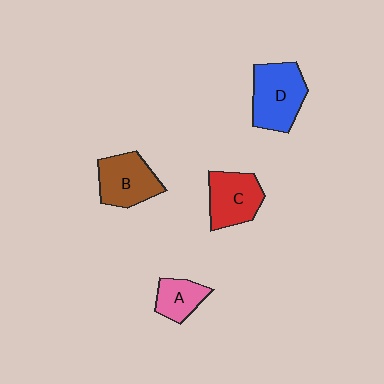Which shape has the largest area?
Shape D (blue).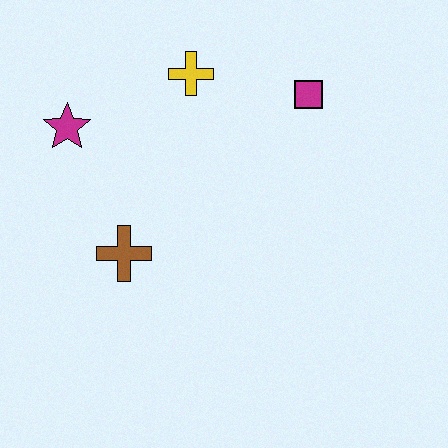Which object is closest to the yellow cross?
The magenta square is closest to the yellow cross.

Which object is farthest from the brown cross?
The magenta square is farthest from the brown cross.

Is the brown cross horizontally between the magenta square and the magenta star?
Yes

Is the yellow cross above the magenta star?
Yes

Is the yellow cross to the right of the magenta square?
No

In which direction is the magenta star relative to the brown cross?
The magenta star is above the brown cross.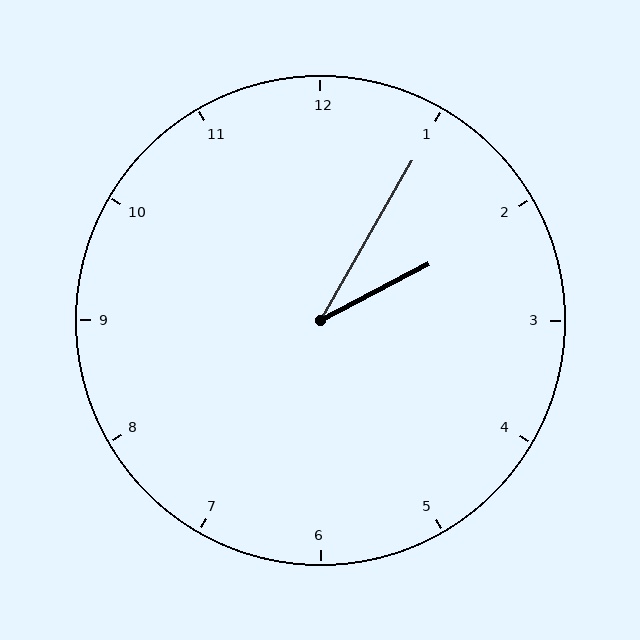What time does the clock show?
2:05.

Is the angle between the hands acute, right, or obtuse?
It is acute.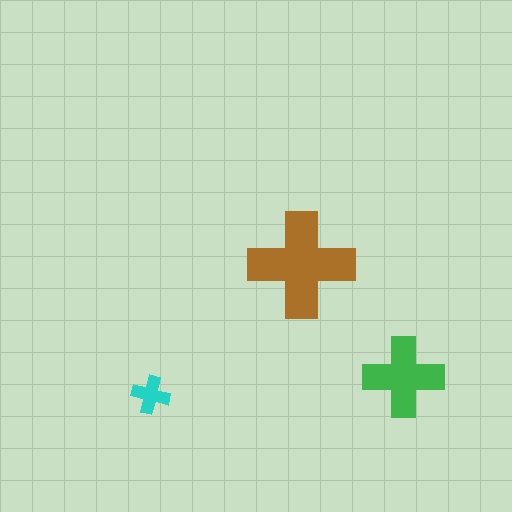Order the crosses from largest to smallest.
the brown one, the green one, the cyan one.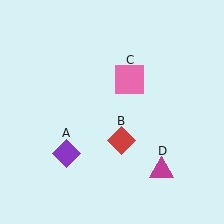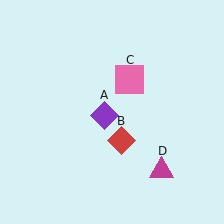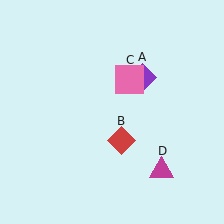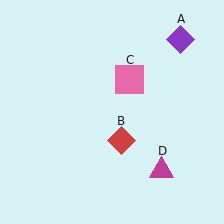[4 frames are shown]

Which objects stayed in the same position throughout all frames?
Red diamond (object B) and pink square (object C) and magenta triangle (object D) remained stationary.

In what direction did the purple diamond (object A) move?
The purple diamond (object A) moved up and to the right.